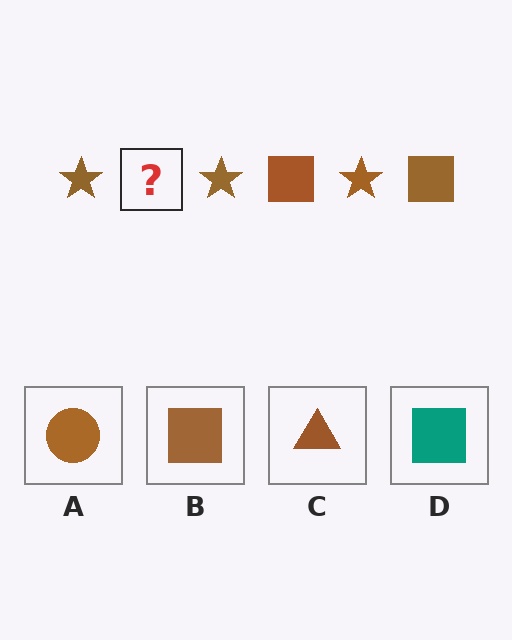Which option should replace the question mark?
Option B.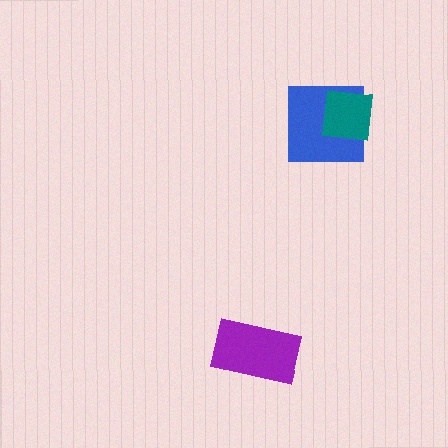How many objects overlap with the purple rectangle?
0 objects overlap with the purple rectangle.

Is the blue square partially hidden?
Yes, it is partially covered by another shape.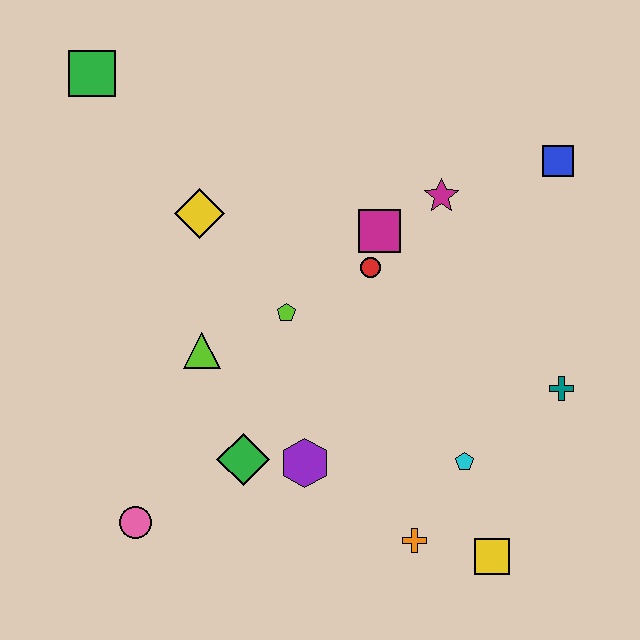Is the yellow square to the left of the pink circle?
No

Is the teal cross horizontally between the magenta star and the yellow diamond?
No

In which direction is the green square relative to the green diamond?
The green square is above the green diamond.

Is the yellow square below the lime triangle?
Yes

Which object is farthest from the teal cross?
The green square is farthest from the teal cross.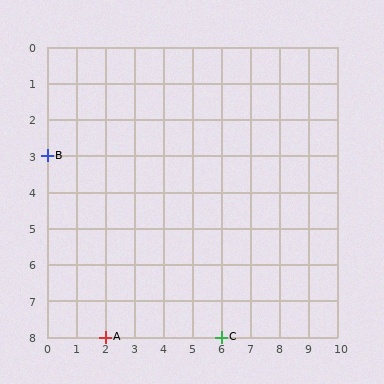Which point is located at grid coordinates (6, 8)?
Point C is at (6, 8).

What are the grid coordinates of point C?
Point C is at grid coordinates (6, 8).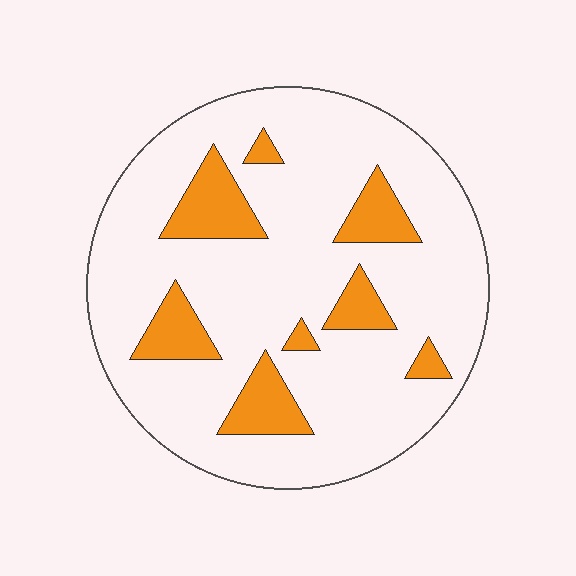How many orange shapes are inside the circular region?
8.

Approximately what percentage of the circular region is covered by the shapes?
Approximately 15%.